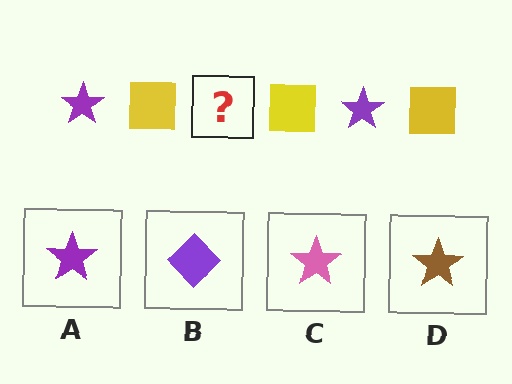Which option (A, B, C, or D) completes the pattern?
A.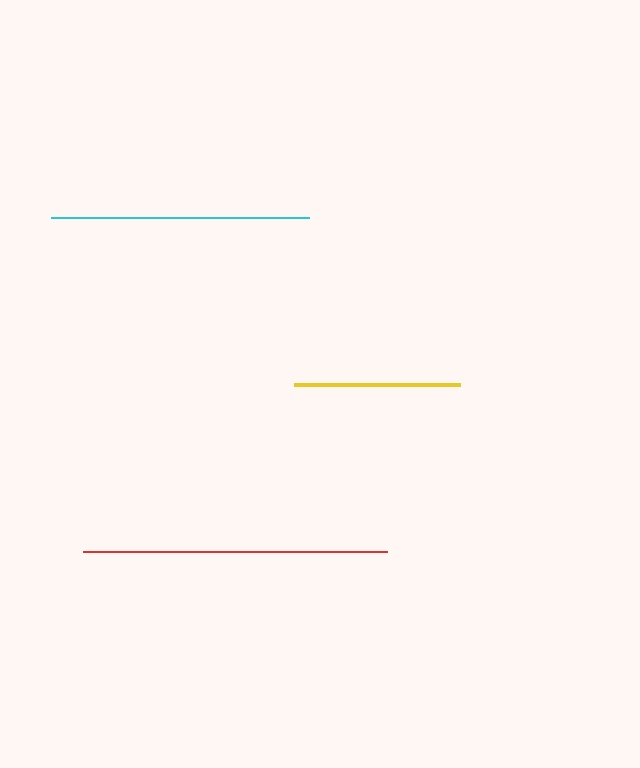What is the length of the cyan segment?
The cyan segment is approximately 259 pixels long.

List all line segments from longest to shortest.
From longest to shortest: red, cyan, yellow.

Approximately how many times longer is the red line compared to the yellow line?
The red line is approximately 1.8 times the length of the yellow line.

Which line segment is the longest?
The red line is the longest at approximately 305 pixels.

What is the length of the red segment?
The red segment is approximately 305 pixels long.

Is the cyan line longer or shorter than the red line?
The red line is longer than the cyan line.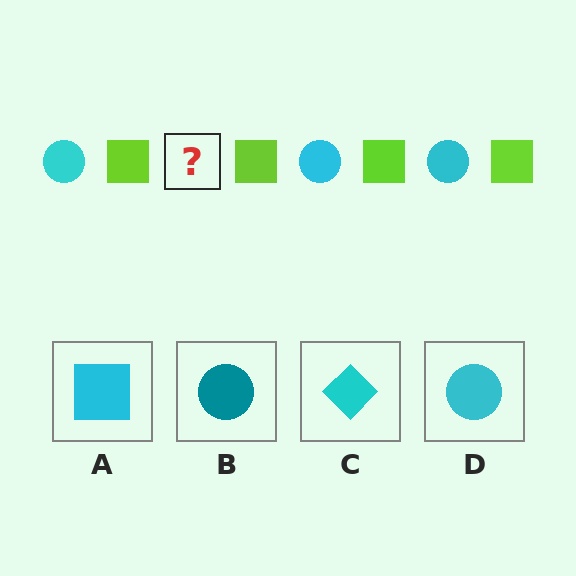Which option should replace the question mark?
Option D.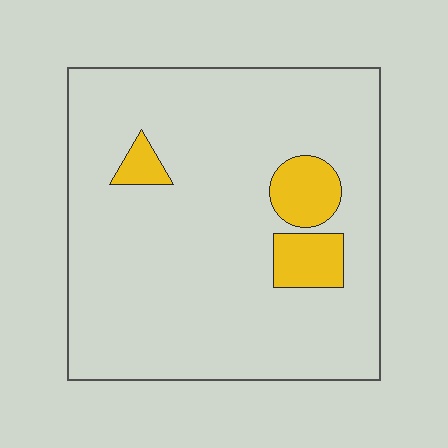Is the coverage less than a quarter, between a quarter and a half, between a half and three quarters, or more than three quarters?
Less than a quarter.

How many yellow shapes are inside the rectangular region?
3.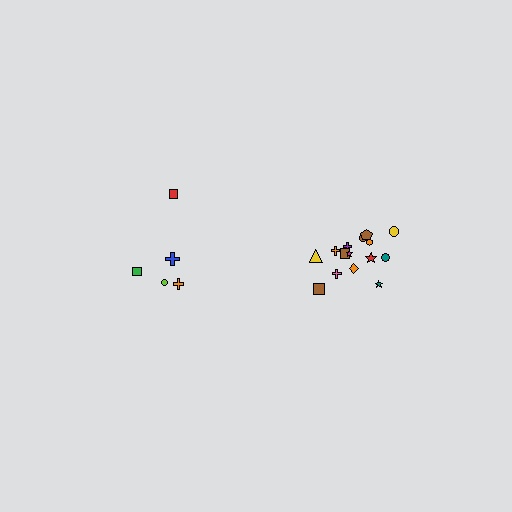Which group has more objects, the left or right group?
The right group.